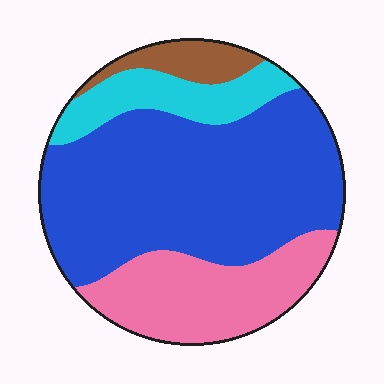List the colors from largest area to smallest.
From largest to smallest: blue, pink, cyan, brown.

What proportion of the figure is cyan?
Cyan covers around 15% of the figure.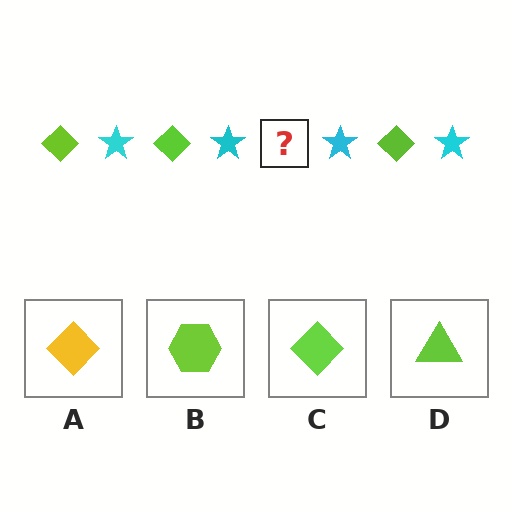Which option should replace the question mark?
Option C.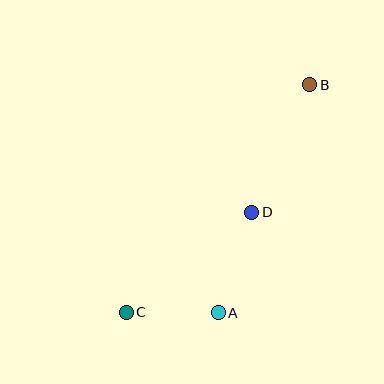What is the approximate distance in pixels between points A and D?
The distance between A and D is approximately 106 pixels.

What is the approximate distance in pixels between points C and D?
The distance between C and D is approximately 161 pixels.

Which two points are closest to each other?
Points A and C are closest to each other.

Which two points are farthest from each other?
Points B and C are farthest from each other.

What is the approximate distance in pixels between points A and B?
The distance between A and B is approximately 246 pixels.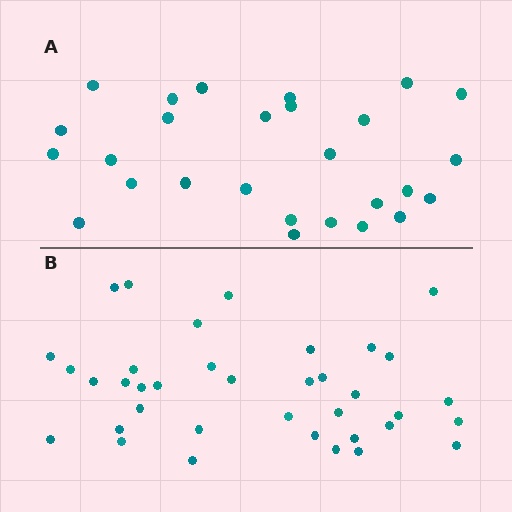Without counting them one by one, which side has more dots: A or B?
Region B (the bottom region) has more dots.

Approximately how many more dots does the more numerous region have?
Region B has roughly 10 or so more dots than region A.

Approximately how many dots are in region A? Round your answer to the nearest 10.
About 30 dots. (The exact count is 27, which rounds to 30.)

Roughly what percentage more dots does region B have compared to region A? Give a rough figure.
About 35% more.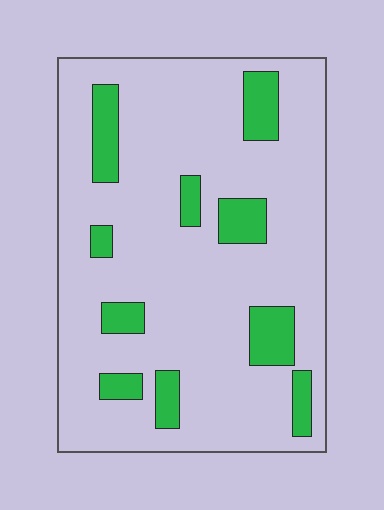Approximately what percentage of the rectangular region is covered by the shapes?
Approximately 15%.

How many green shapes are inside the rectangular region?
10.